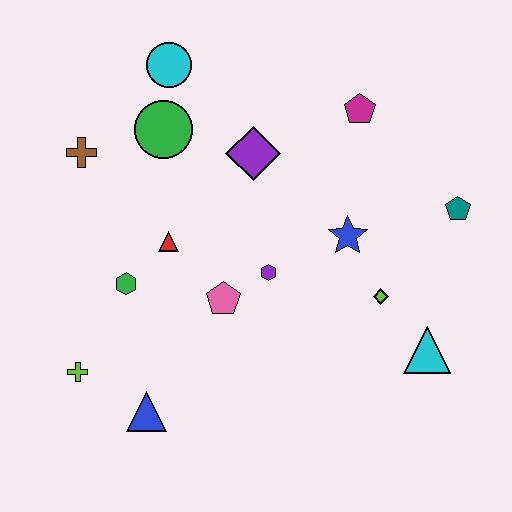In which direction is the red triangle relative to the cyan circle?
The red triangle is below the cyan circle.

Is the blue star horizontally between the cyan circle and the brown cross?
No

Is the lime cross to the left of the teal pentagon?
Yes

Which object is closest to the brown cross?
The green circle is closest to the brown cross.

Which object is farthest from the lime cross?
The teal pentagon is farthest from the lime cross.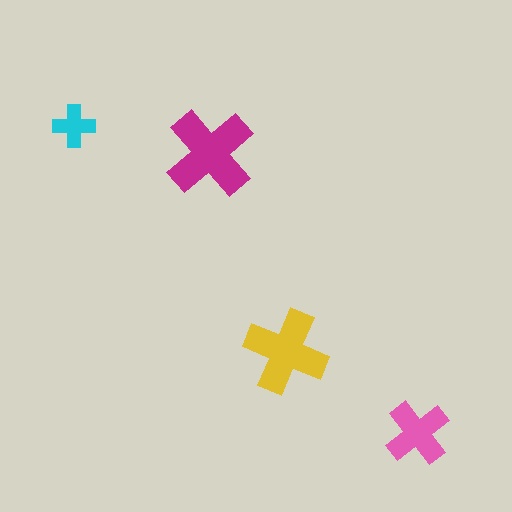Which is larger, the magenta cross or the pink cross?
The magenta one.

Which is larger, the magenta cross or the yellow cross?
The magenta one.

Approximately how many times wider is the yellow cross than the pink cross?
About 1.5 times wider.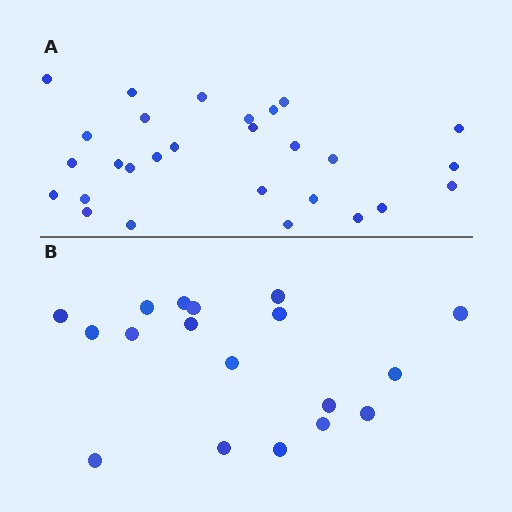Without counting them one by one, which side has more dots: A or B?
Region A (the top region) has more dots.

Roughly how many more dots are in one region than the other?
Region A has roughly 10 or so more dots than region B.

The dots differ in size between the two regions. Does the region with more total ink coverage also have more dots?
No. Region B has more total ink coverage because its dots are larger, but region A actually contains more individual dots. Total area can be misleading — the number of items is what matters here.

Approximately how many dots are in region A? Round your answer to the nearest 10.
About 30 dots. (The exact count is 28, which rounds to 30.)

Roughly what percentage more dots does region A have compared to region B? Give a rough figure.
About 55% more.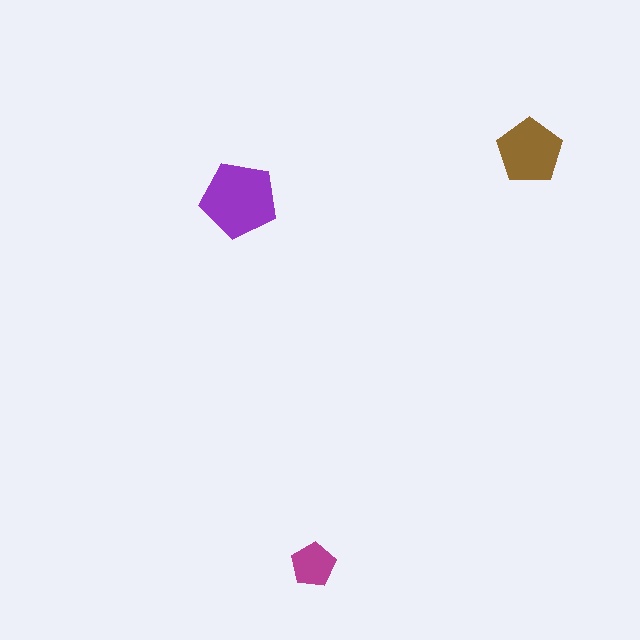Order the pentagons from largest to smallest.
the purple one, the brown one, the magenta one.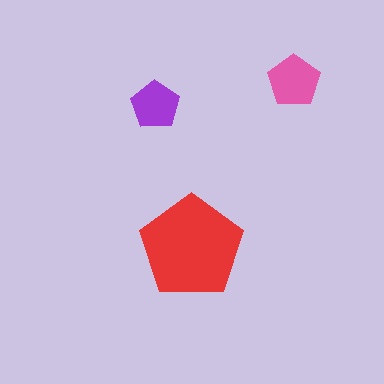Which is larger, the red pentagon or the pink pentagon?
The red one.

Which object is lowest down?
The red pentagon is bottommost.